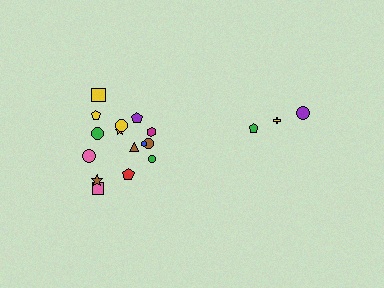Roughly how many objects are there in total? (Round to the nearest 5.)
Roughly 20 objects in total.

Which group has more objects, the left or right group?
The left group.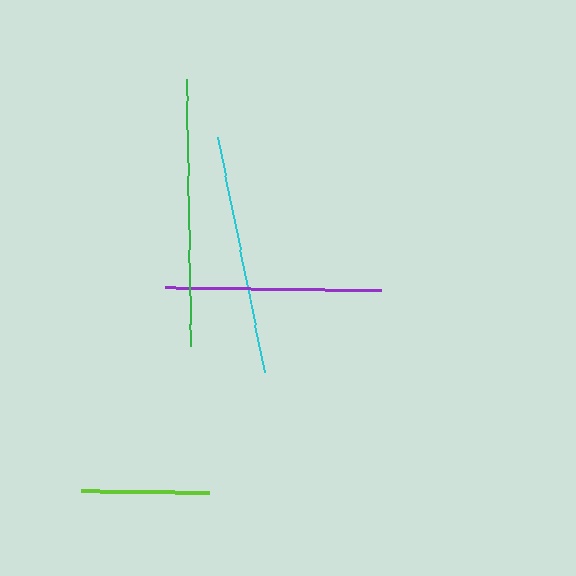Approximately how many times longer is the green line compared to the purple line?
The green line is approximately 1.2 times the length of the purple line.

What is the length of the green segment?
The green segment is approximately 267 pixels long.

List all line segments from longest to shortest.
From longest to shortest: green, cyan, purple, lime.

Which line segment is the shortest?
The lime line is the shortest at approximately 129 pixels.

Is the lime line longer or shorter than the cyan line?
The cyan line is longer than the lime line.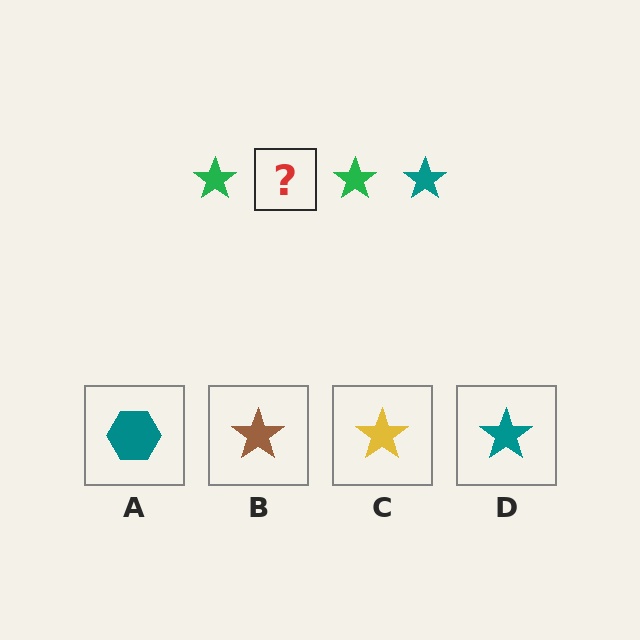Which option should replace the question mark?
Option D.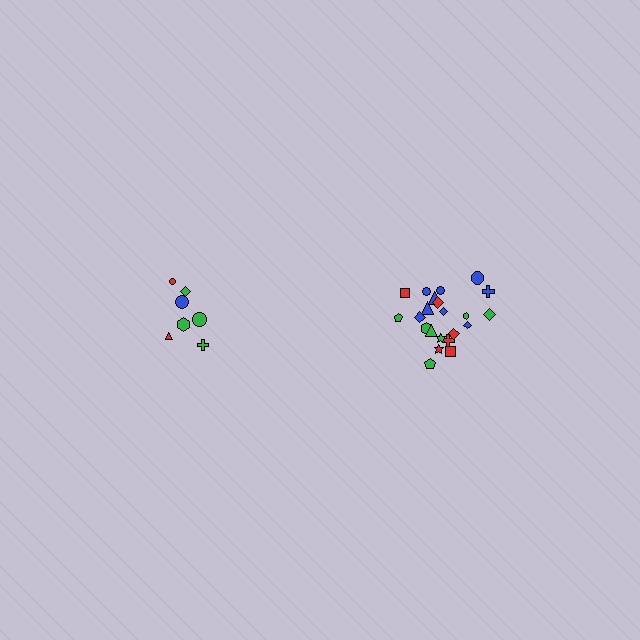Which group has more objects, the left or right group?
The right group.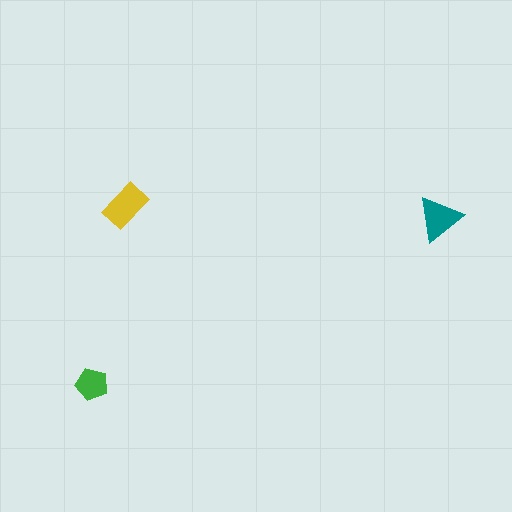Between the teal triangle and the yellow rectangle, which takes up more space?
The yellow rectangle.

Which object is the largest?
The yellow rectangle.